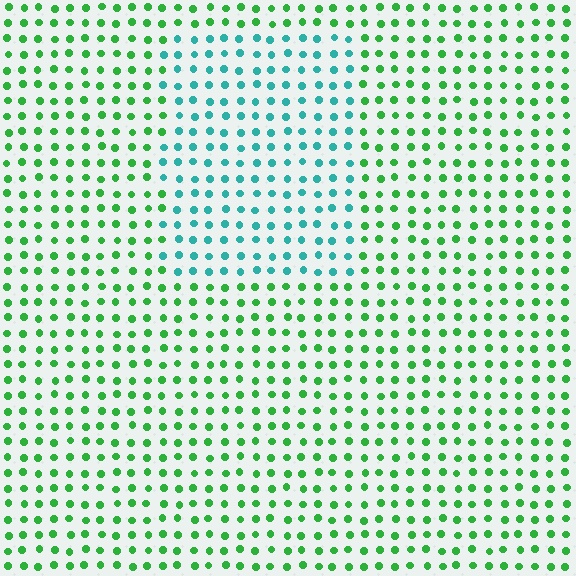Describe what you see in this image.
The image is filled with small green elements in a uniform arrangement. A rectangle-shaped region is visible where the elements are tinted to a slightly different hue, forming a subtle color boundary.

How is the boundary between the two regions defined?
The boundary is defined purely by a slight shift in hue (about 49 degrees). Spacing, size, and orientation are identical on both sides.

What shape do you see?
I see a rectangle.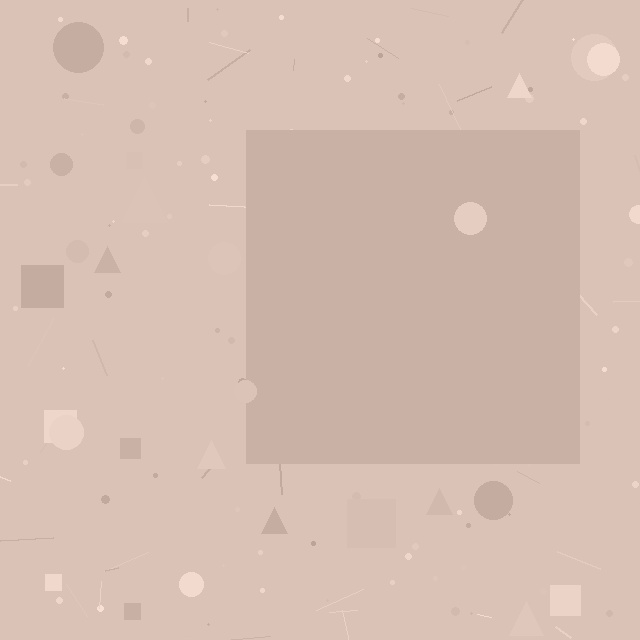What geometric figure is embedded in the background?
A square is embedded in the background.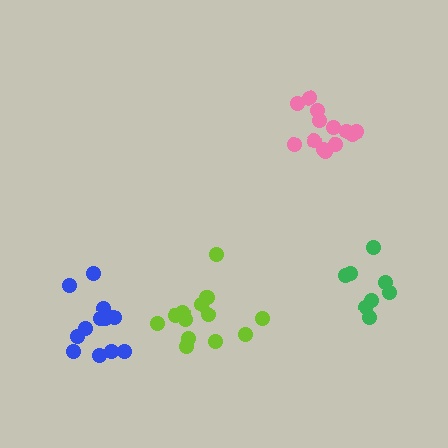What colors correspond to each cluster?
The clusters are colored: blue, lime, green, pink.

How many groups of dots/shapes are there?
There are 4 groups.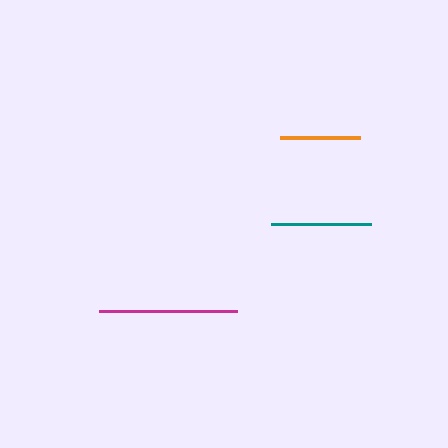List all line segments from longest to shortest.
From longest to shortest: magenta, teal, orange.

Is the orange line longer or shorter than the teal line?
The teal line is longer than the orange line.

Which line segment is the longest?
The magenta line is the longest at approximately 138 pixels.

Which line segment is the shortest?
The orange line is the shortest at approximately 79 pixels.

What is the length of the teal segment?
The teal segment is approximately 100 pixels long.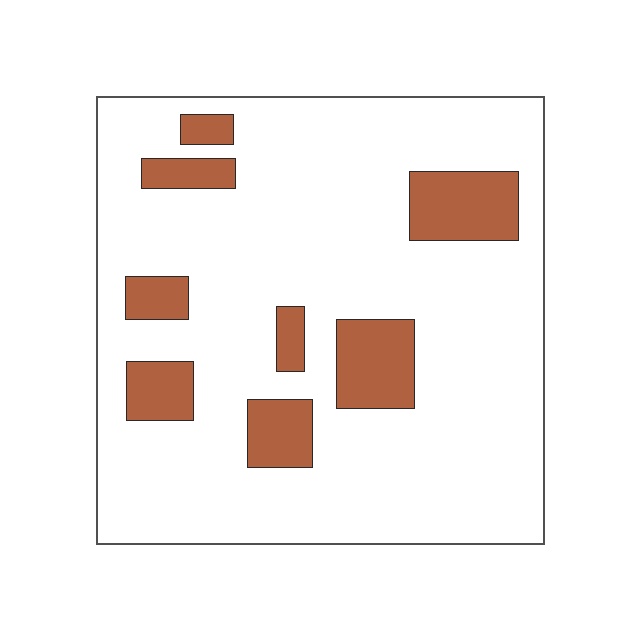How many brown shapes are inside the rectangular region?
8.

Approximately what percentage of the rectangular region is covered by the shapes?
Approximately 15%.